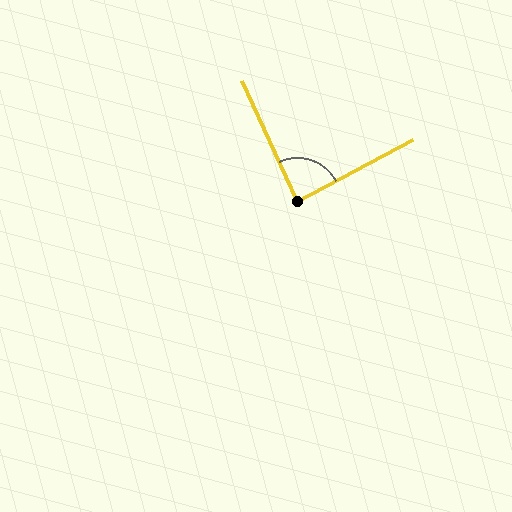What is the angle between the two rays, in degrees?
Approximately 87 degrees.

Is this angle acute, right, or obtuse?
It is approximately a right angle.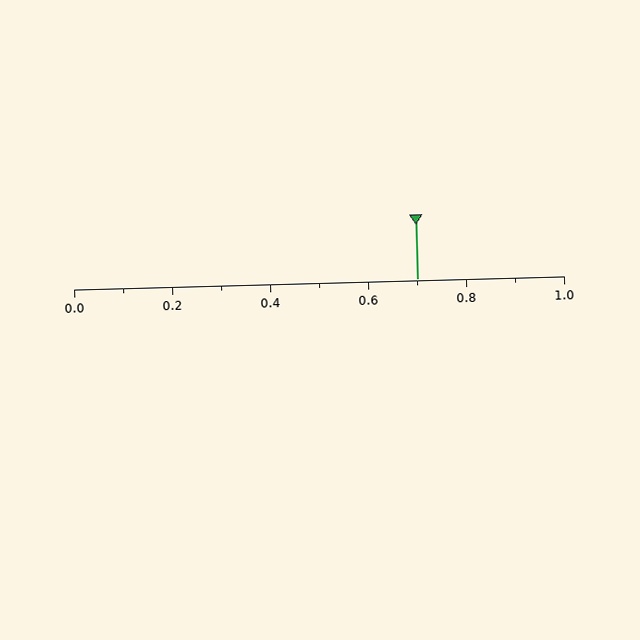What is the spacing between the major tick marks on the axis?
The major ticks are spaced 0.2 apart.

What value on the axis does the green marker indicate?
The marker indicates approximately 0.7.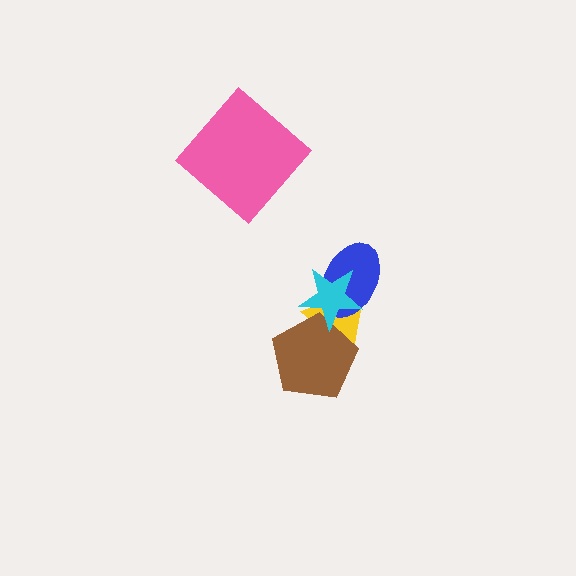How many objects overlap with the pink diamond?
0 objects overlap with the pink diamond.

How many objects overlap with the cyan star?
3 objects overlap with the cyan star.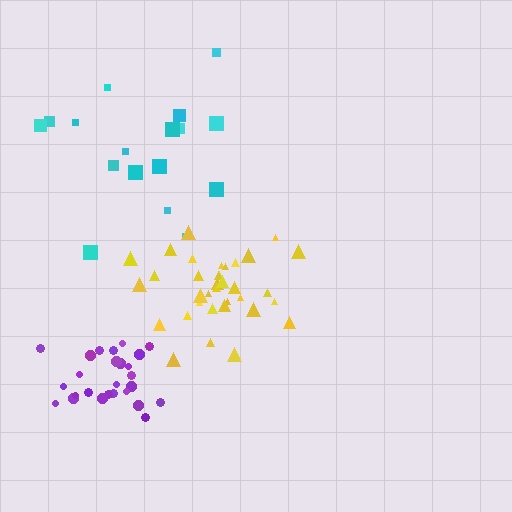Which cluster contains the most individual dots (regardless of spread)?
Yellow (35).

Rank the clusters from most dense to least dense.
purple, yellow, cyan.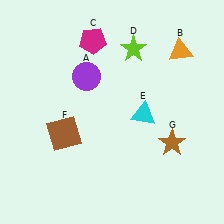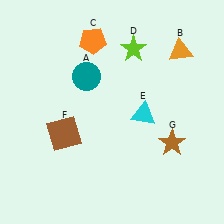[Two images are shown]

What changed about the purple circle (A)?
In Image 1, A is purple. In Image 2, it changed to teal.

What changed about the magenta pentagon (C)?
In Image 1, C is magenta. In Image 2, it changed to orange.